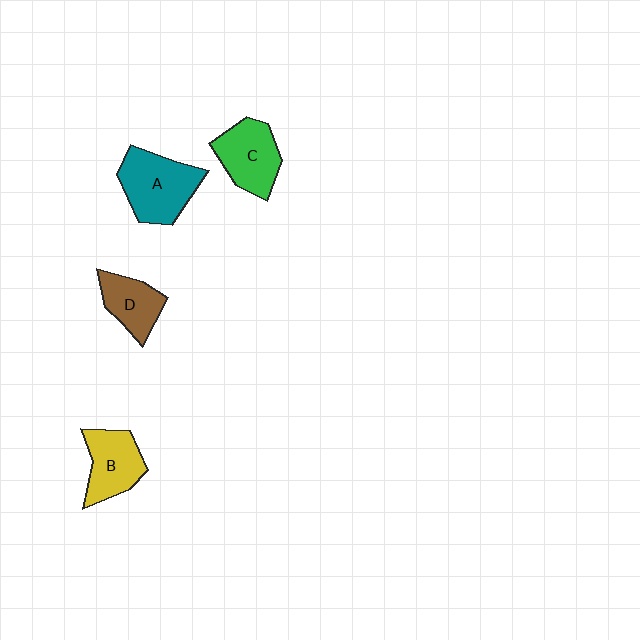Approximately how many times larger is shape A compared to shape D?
Approximately 1.6 times.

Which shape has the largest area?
Shape A (teal).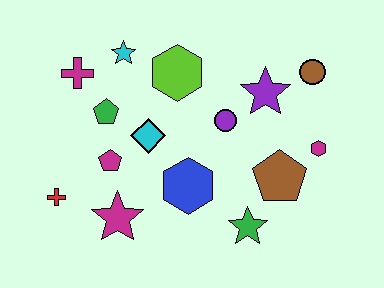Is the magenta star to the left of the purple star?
Yes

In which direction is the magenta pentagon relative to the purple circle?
The magenta pentagon is to the left of the purple circle.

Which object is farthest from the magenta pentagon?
The brown circle is farthest from the magenta pentagon.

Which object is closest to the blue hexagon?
The cyan diamond is closest to the blue hexagon.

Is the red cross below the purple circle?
Yes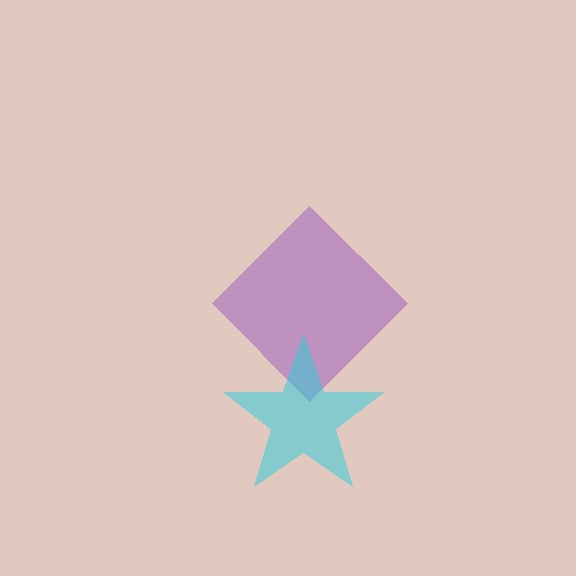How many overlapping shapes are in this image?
There are 2 overlapping shapes in the image.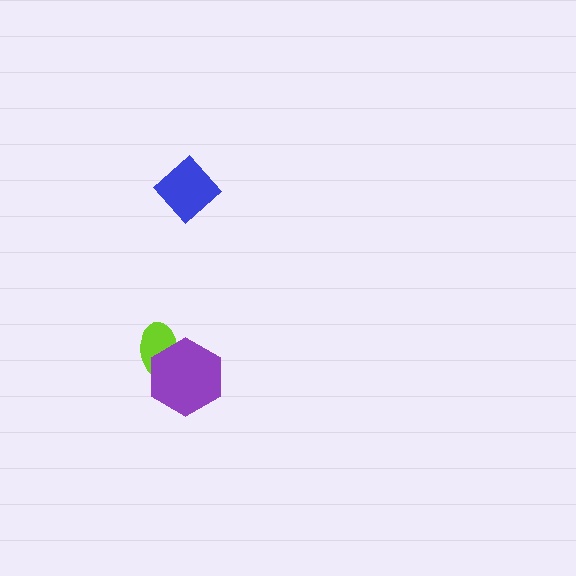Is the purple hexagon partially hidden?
No, no other shape covers it.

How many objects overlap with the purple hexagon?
1 object overlaps with the purple hexagon.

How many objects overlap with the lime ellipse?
1 object overlaps with the lime ellipse.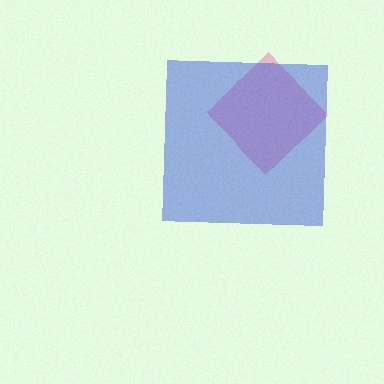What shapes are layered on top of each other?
The layered shapes are: a pink diamond, a blue square.